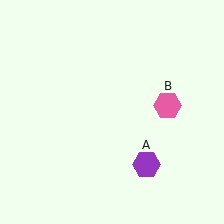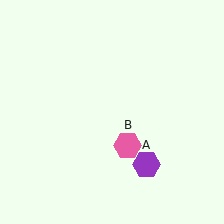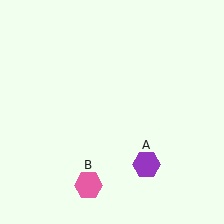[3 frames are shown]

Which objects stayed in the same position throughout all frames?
Purple hexagon (object A) remained stationary.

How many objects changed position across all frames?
1 object changed position: pink hexagon (object B).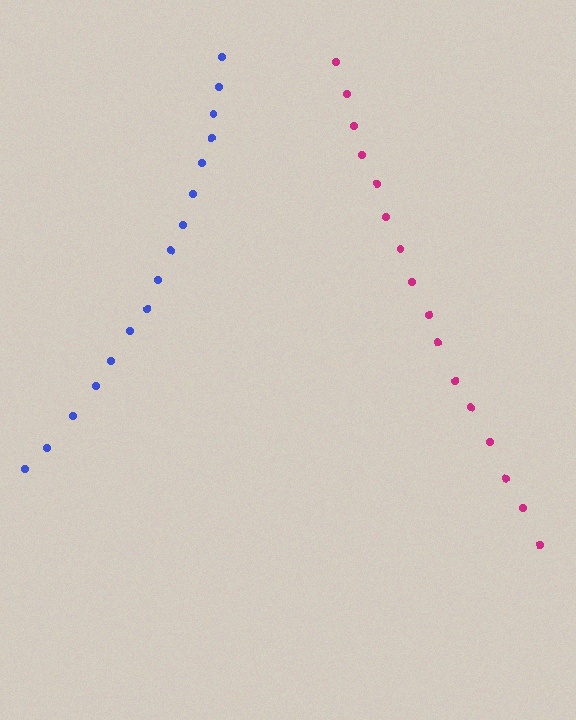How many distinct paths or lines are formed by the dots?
There are 2 distinct paths.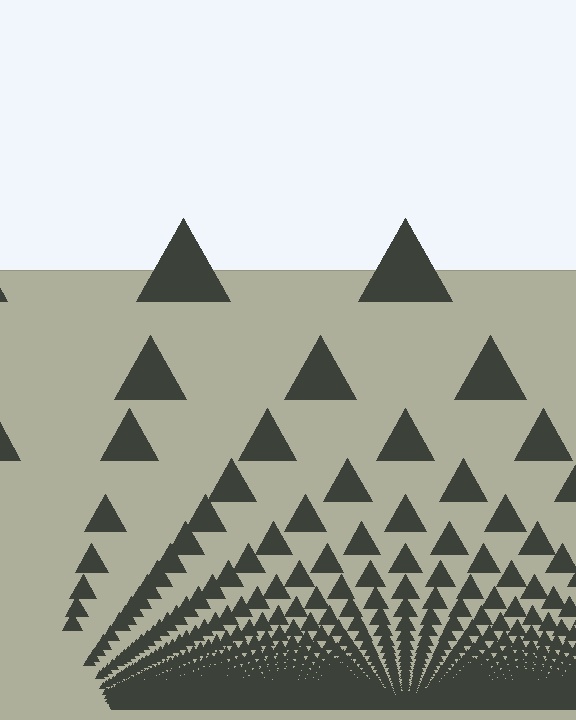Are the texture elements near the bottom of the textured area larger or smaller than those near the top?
Smaller. The gradient is inverted — elements near the bottom are smaller and denser.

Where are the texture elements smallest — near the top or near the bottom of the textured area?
Near the bottom.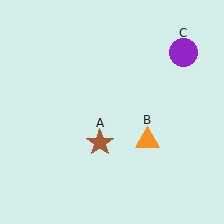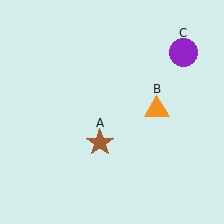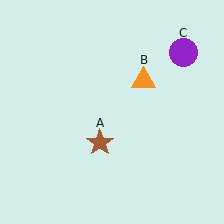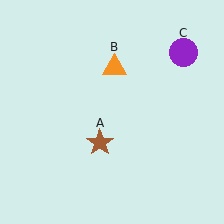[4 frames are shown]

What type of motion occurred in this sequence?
The orange triangle (object B) rotated counterclockwise around the center of the scene.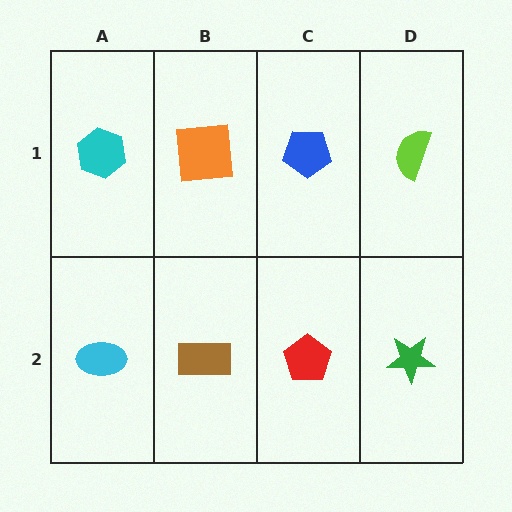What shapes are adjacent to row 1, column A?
A cyan ellipse (row 2, column A), an orange square (row 1, column B).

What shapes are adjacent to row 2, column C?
A blue pentagon (row 1, column C), a brown rectangle (row 2, column B), a green star (row 2, column D).